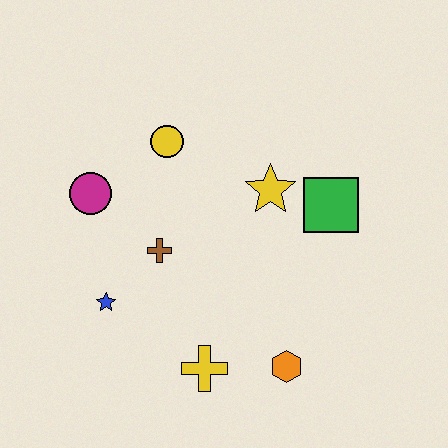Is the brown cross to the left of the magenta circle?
No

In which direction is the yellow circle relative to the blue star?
The yellow circle is above the blue star.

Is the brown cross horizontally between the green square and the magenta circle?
Yes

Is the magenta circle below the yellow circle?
Yes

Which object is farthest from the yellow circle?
The orange hexagon is farthest from the yellow circle.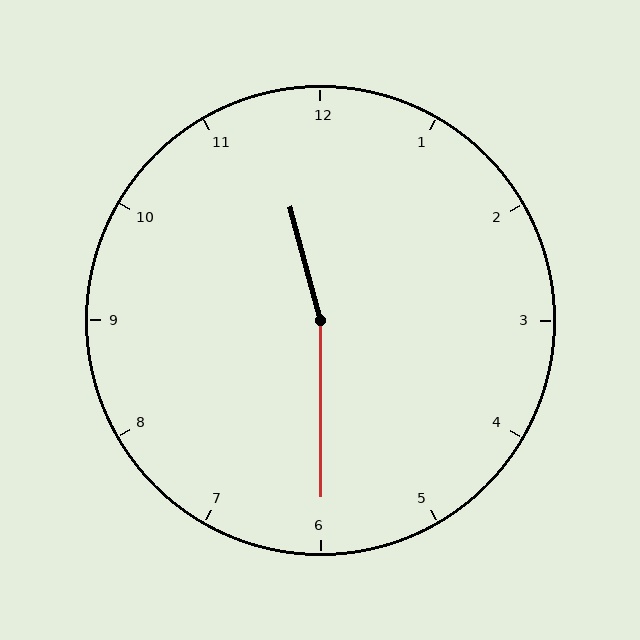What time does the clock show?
11:30.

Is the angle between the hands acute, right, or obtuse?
It is obtuse.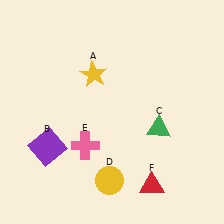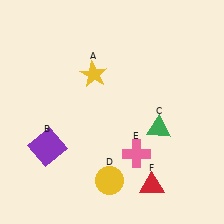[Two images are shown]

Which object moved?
The pink cross (E) moved right.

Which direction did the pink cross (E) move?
The pink cross (E) moved right.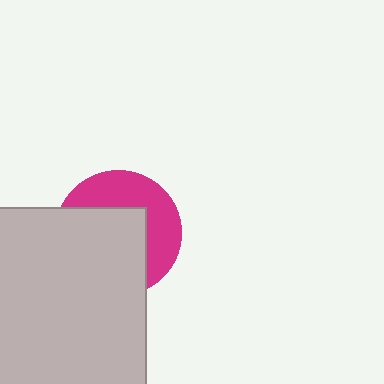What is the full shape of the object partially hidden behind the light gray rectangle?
The partially hidden object is a magenta circle.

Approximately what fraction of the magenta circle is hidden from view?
Roughly 57% of the magenta circle is hidden behind the light gray rectangle.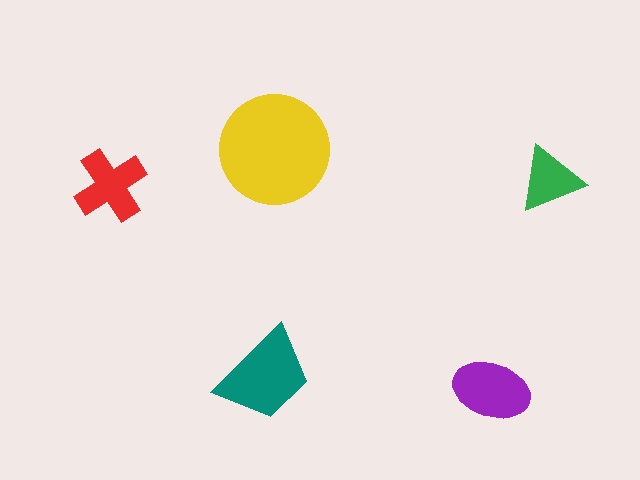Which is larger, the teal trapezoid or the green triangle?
The teal trapezoid.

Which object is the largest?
The yellow circle.